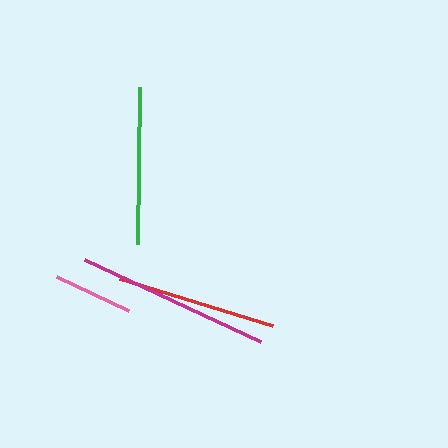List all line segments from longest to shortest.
From longest to shortest: magenta, red, green, pink.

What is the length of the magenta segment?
The magenta segment is approximately 194 pixels long.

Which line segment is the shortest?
The pink line is the shortest at approximately 80 pixels.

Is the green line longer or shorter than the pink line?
The green line is longer than the pink line.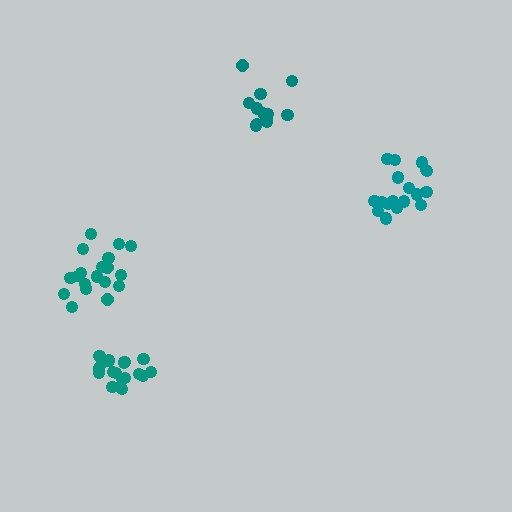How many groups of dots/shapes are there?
There are 4 groups.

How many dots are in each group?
Group 1: 18 dots, Group 2: 19 dots, Group 3: 13 dots, Group 4: 17 dots (67 total).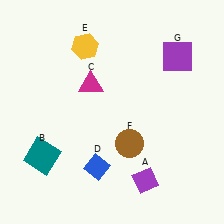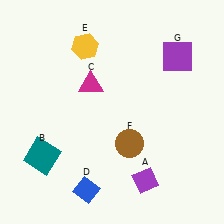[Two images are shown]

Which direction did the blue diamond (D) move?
The blue diamond (D) moved down.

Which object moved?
The blue diamond (D) moved down.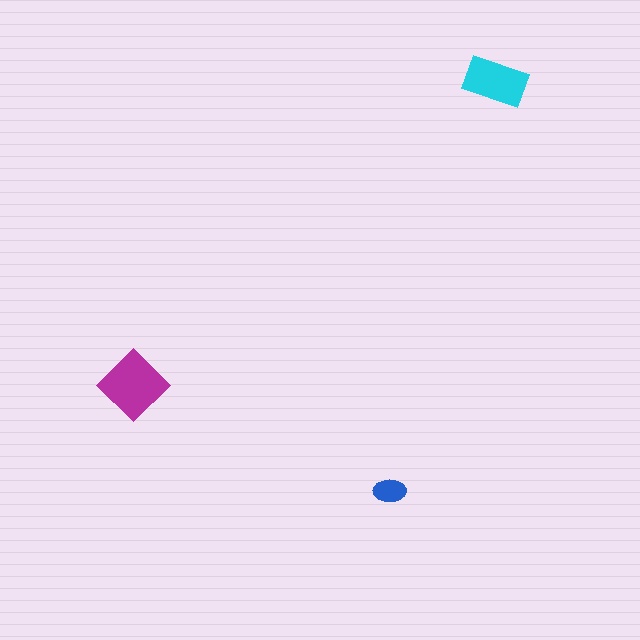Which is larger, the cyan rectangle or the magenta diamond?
The magenta diamond.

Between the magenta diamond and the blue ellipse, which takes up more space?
The magenta diamond.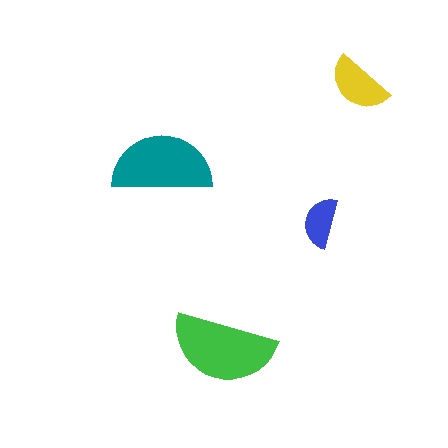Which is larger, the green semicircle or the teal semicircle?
The green one.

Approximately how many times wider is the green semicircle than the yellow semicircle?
About 1.5 times wider.